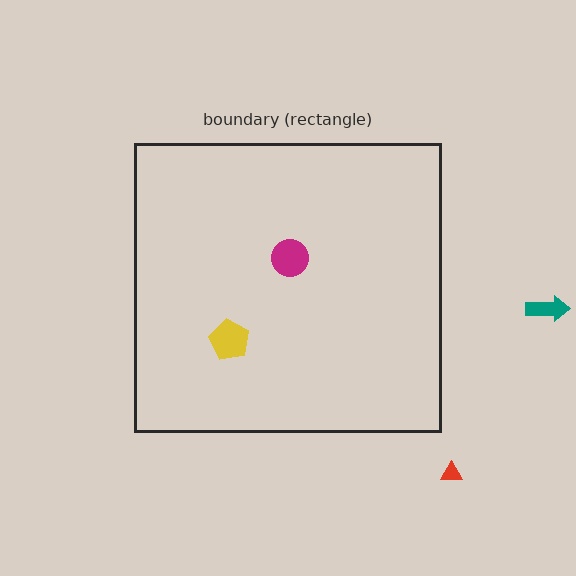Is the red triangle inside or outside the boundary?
Outside.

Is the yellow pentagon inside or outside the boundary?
Inside.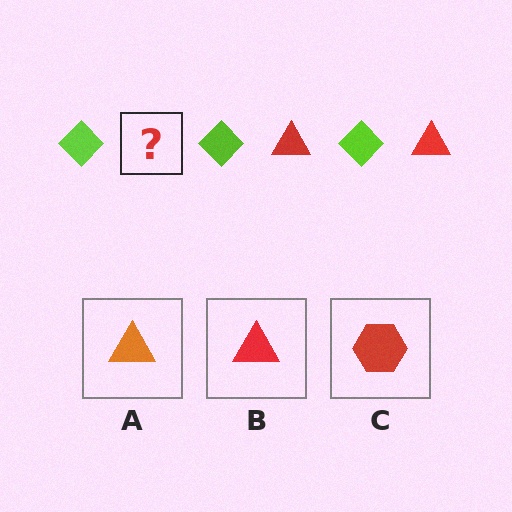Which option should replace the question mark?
Option B.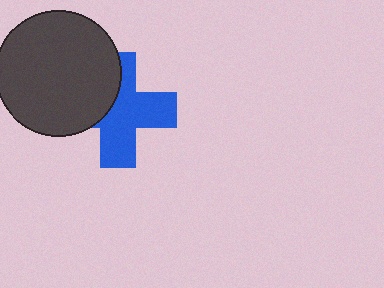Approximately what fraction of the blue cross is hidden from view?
Roughly 37% of the blue cross is hidden behind the dark gray circle.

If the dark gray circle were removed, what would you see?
You would see the complete blue cross.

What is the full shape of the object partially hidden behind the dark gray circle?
The partially hidden object is a blue cross.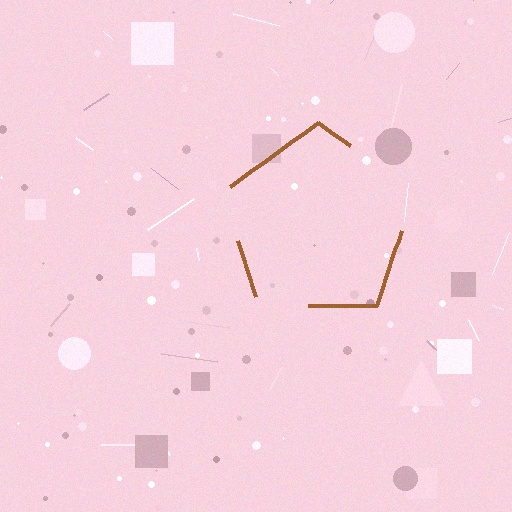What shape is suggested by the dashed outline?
The dashed outline suggests a pentagon.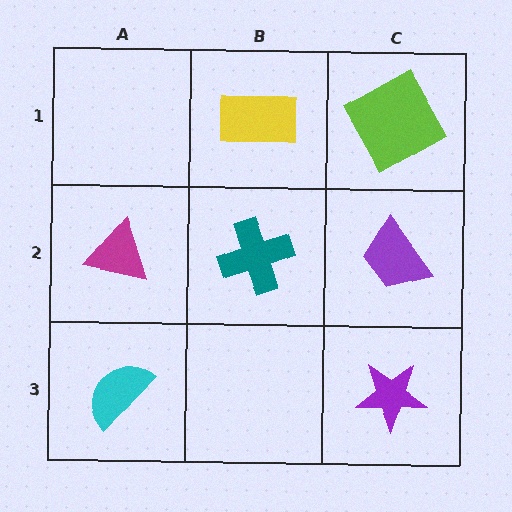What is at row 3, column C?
A purple star.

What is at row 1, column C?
A lime square.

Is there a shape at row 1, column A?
No, that cell is empty.